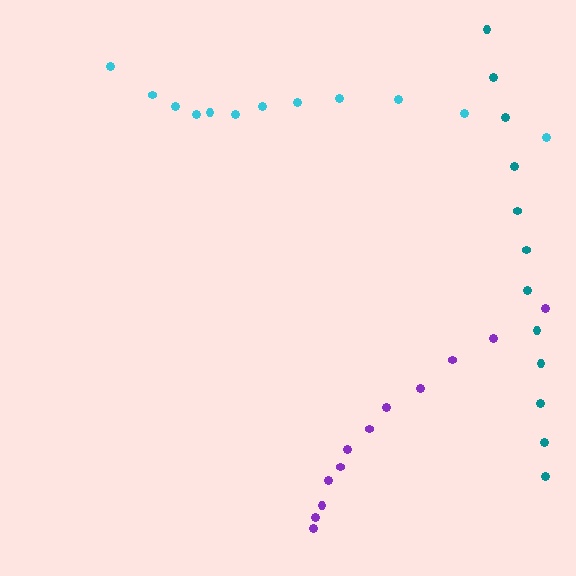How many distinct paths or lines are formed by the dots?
There are 3 distinct paths.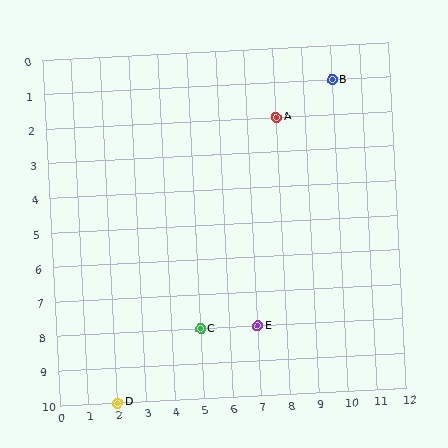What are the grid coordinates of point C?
Point C is at grid coordinates (5, 8).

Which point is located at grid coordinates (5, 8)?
Point C is at (5, 8).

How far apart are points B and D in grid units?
Points B and D are 8 columns and 9 rows apart (about 12.0 grid units diagonally).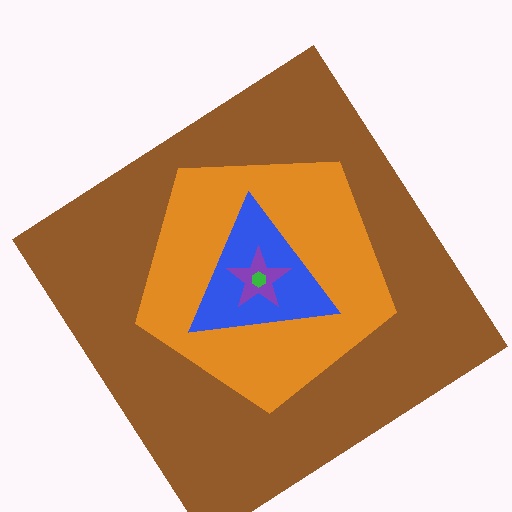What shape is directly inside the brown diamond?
The orange pentagon.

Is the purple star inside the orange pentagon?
Yes.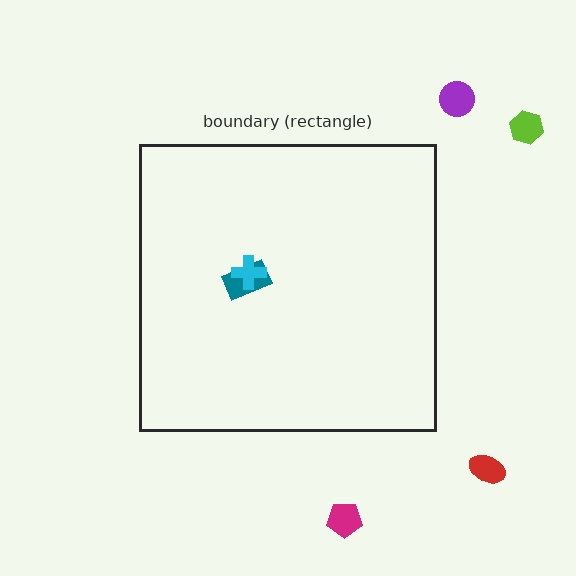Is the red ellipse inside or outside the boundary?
Outside.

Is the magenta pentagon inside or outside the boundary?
Outside.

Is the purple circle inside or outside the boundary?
Outside.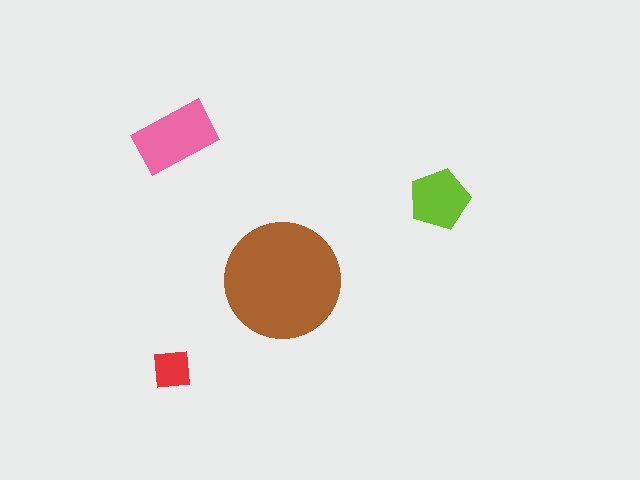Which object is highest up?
The pink rectangle is topmost.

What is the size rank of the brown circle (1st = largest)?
1st.